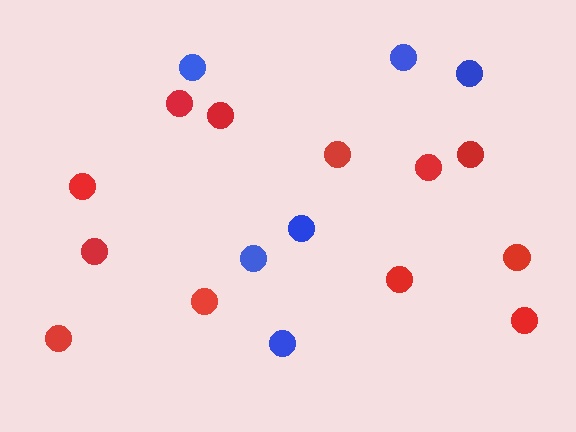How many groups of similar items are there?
There are 2 groups: one group of blue circles (6) and one group of red circles (12).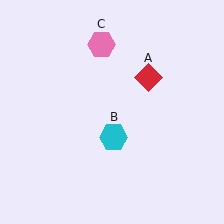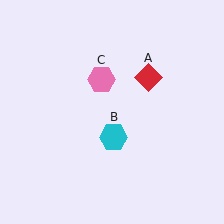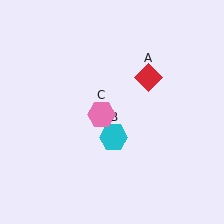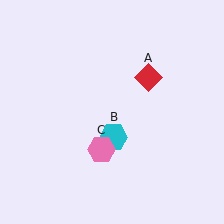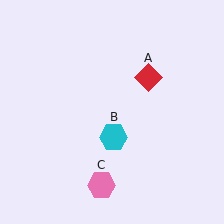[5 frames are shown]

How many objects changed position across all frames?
1 object changed position: pink hexagon (object C).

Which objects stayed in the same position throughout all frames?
Red diamond (object A) and cyan hexagon (object B) remained stationary.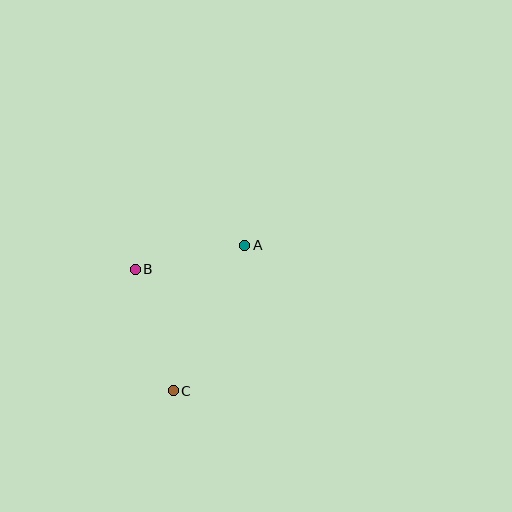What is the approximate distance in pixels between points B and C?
The distance between B and C is approximately 127 pixels.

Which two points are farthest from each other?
Points A and C are farthest from each other.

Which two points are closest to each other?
Points A and B are closest to each other.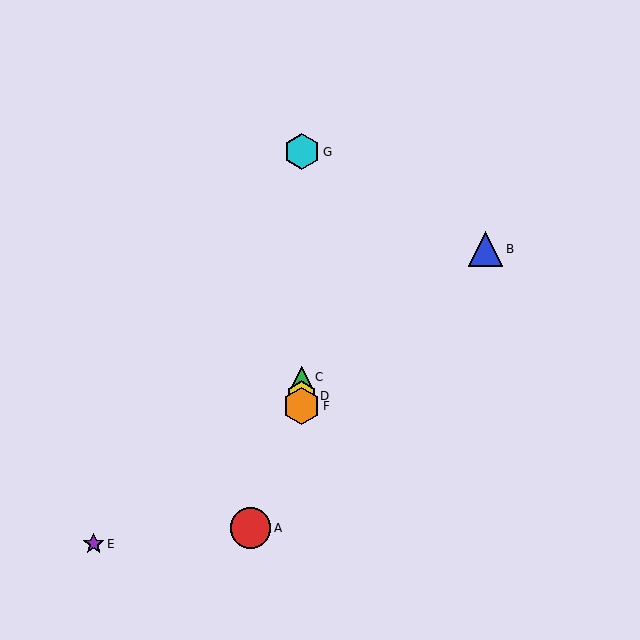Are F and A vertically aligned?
No, F is at x≈302 and A is at x≈251.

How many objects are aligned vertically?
4 objects (C, D, F, G) are aligned vertically.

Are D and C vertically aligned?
Yes, both are at x≈302.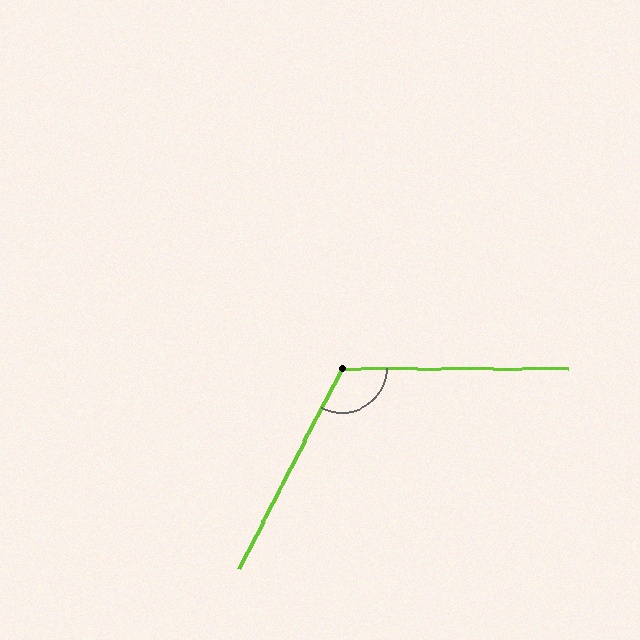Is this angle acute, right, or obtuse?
It is obtuse.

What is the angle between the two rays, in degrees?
Approximately 117 degrees.